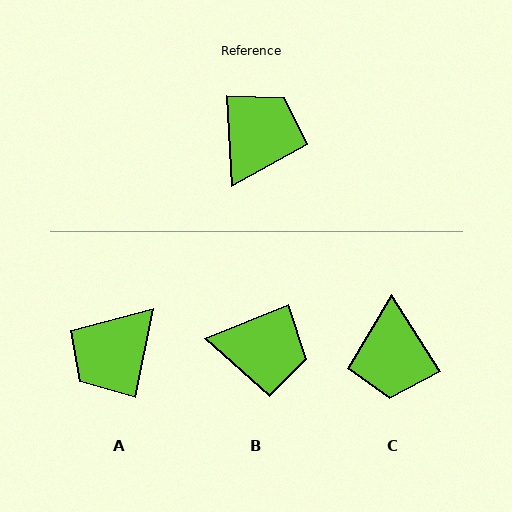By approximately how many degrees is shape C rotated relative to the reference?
Approximately 151 degrees clockwise.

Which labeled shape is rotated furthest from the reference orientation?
A, about 166 degrees away.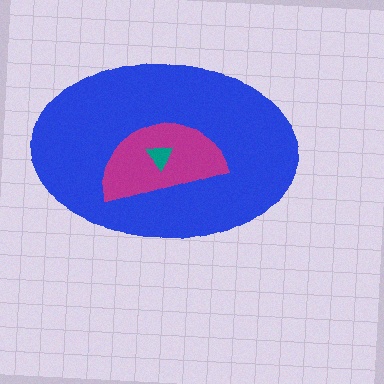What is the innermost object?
The teal triangle.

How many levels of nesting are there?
3.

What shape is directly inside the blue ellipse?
The magenta semicircle.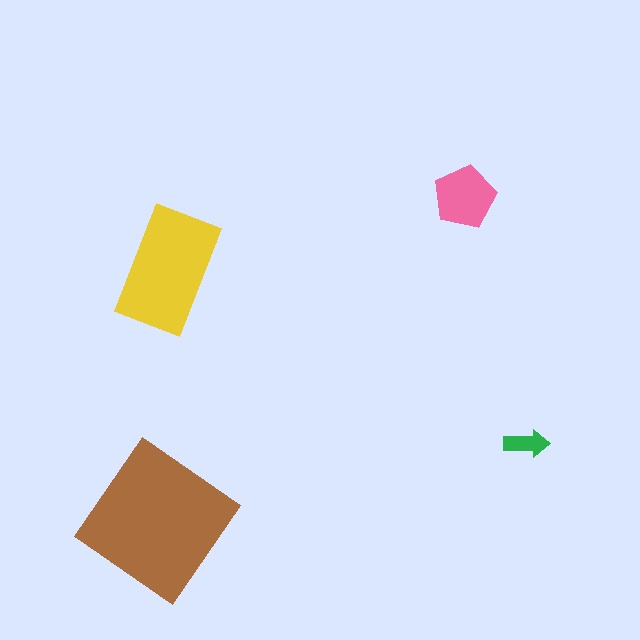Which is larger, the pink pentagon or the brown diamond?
The brown diamond.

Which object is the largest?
The brown diamond.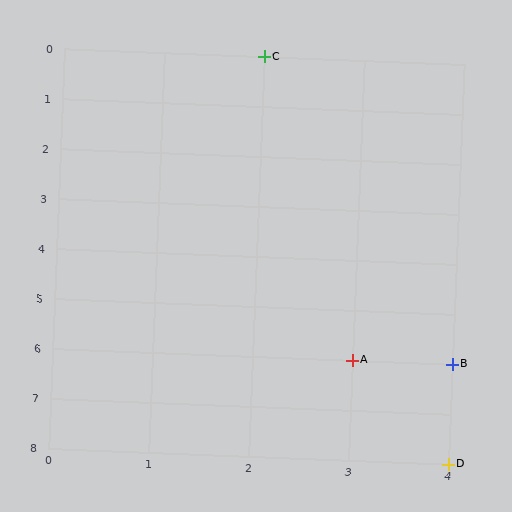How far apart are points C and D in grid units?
Points C and D are 2 columns and 8 rows apart (about 8.2 grid units diagonally).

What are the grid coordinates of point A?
Point A is at grid coordinates (3, 6).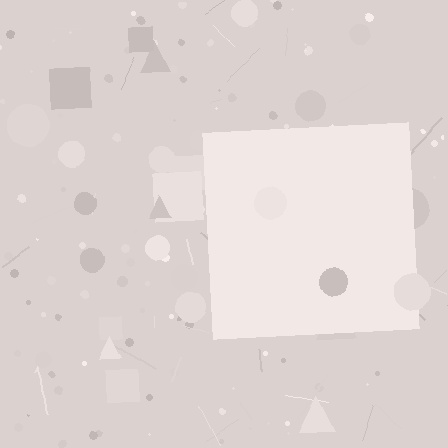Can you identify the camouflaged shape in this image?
The camouflaged shape is a square.